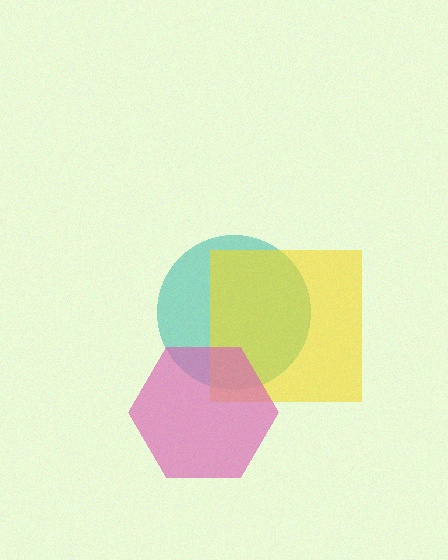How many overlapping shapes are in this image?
There are 3 overlapping shapes in the image.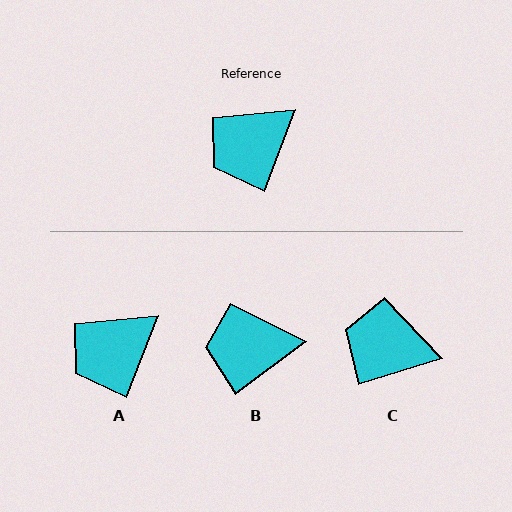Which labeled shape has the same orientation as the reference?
A.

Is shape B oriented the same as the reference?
No, it is off by about 32 degrees.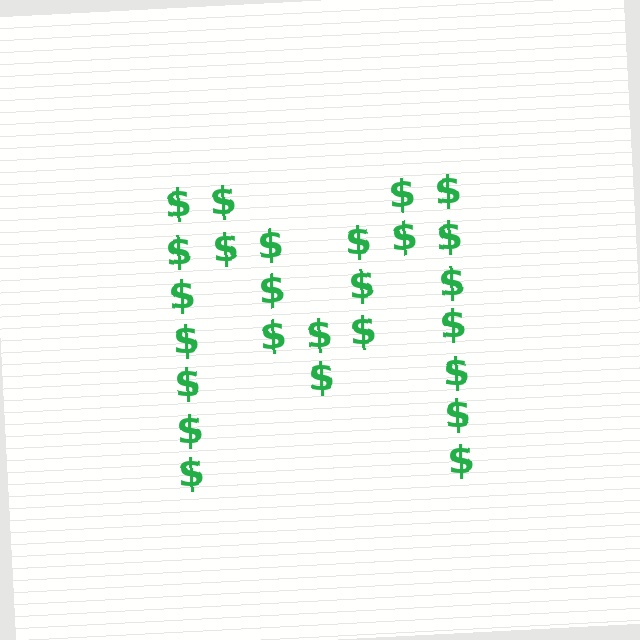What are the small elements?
The small elements are dollar signs.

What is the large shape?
The large shape is the letter M.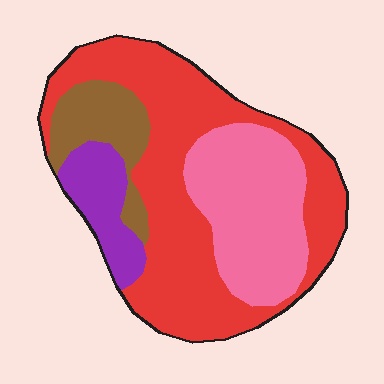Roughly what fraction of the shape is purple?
Purple takes up less than a quarter of the shape.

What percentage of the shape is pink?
Pink takes up between a quarter and a half of the shape.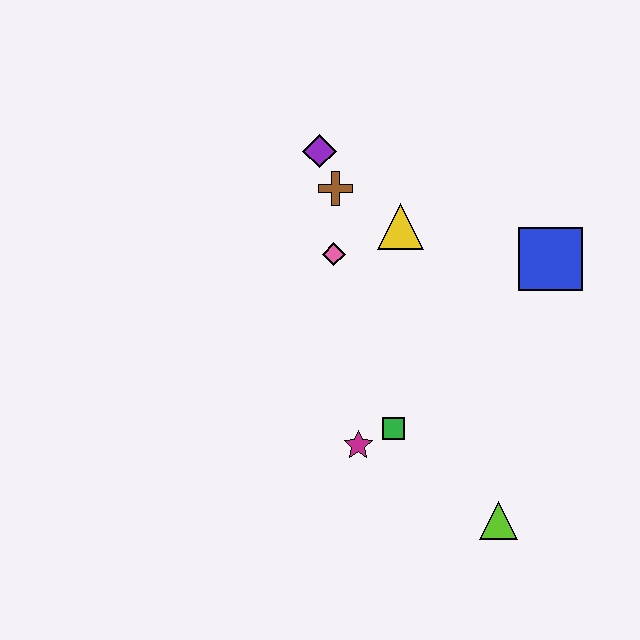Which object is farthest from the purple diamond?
The lime triangle is farthest from the purple diamond.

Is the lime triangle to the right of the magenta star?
Yes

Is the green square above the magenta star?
Yes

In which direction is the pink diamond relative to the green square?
The pink diamond is above the green square.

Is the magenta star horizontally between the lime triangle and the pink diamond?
Yes